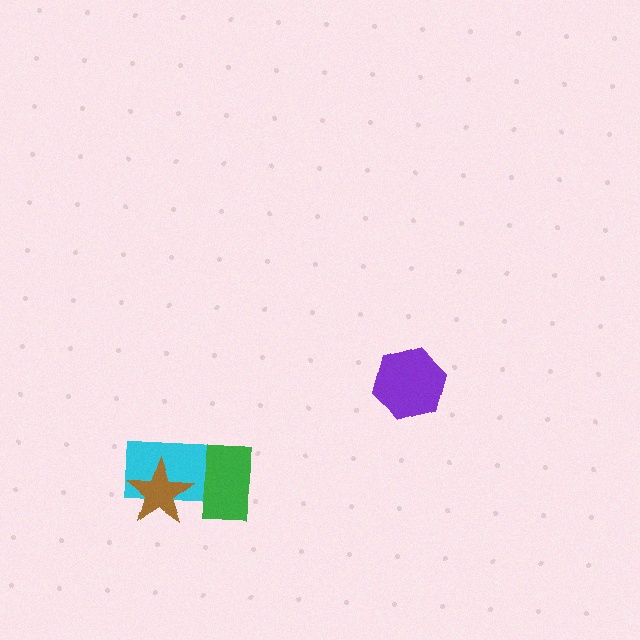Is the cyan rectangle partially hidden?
Yes, it is partially covered by another shape.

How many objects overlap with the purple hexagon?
0 objects overlap with the purple hexagon.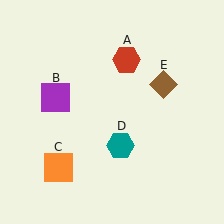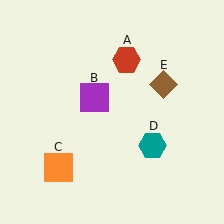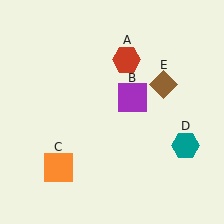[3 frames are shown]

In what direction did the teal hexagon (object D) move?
The teal hexagon (object D) moved right.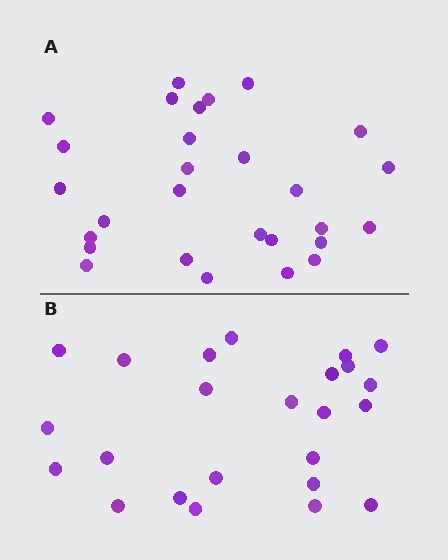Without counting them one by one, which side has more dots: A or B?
Region A (the top region) has more dots.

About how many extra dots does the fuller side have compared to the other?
Region A has about 4 more dots than region B.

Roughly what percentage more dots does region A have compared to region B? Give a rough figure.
About 15% more.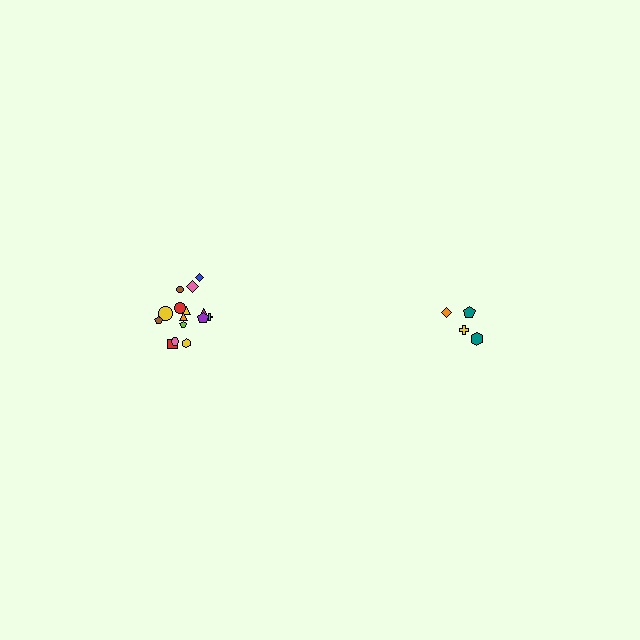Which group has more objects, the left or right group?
The left group.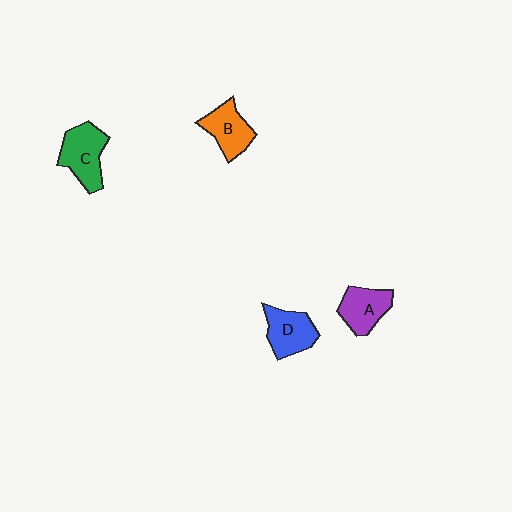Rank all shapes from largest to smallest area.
From largest to smallest: C (green), D (blue), A (purple), B (orange).